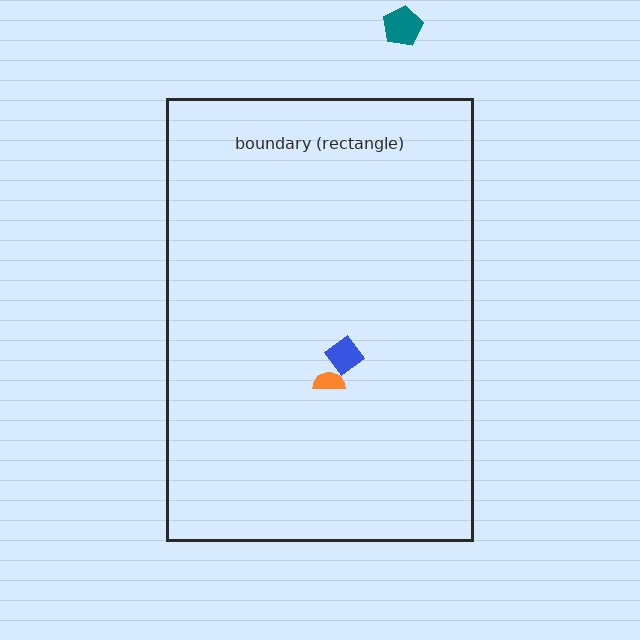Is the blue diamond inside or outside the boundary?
Inside.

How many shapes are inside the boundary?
2 inside, 1 outside.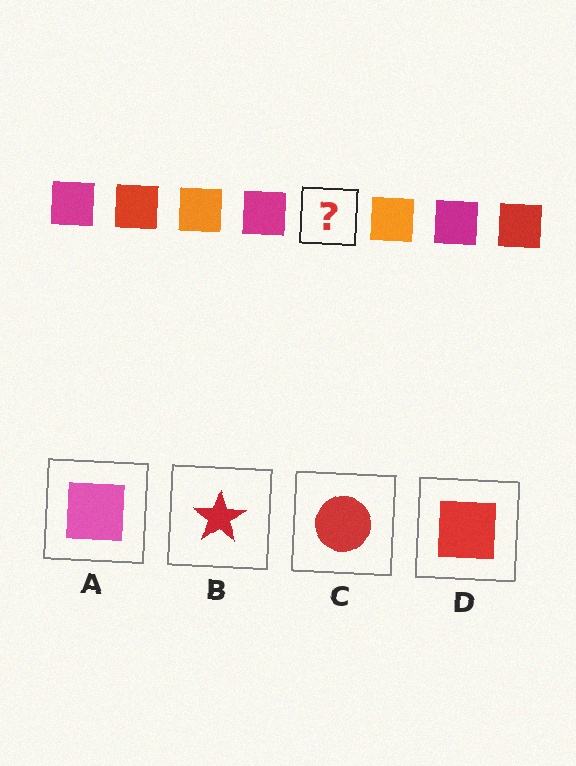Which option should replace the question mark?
Option D.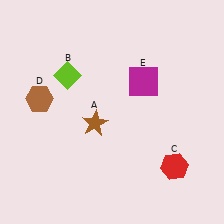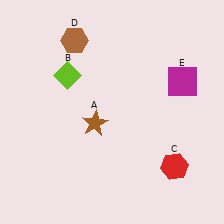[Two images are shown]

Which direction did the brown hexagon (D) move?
The brown hexagon (D) moved up.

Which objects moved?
The objects that moved are: the brown hexagon (D), the magenta square (E).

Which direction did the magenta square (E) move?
The magenta square (E) moved right.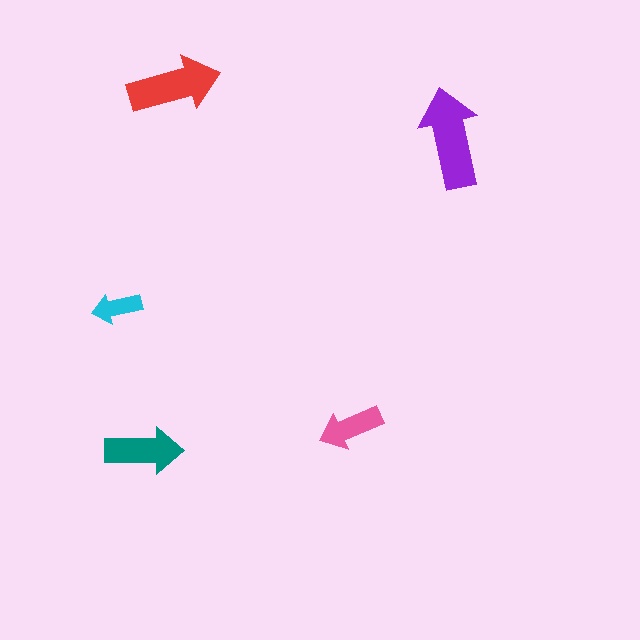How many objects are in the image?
There are 5 objects in the image.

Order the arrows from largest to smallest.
the purple one, the red one, the teal one, the pink one, the cyan one.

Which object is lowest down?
The teal arrow is bottommost.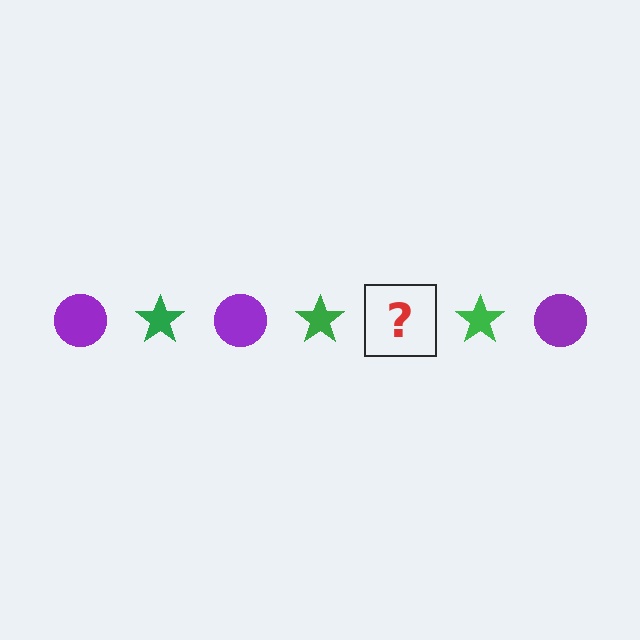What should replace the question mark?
The question mark should be replaced with a purple circle.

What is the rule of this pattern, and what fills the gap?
The rule is that the pattern alternates between purple circle and green star. The gap should be filled with a purple circle.